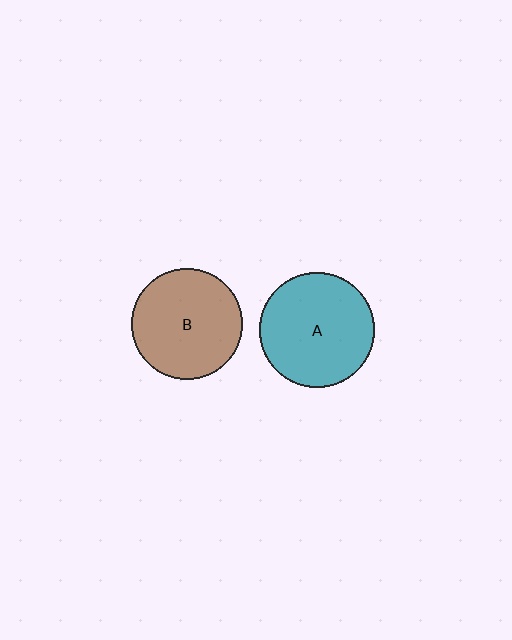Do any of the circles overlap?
No, none of the circles overlap.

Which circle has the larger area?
Circle A (teal).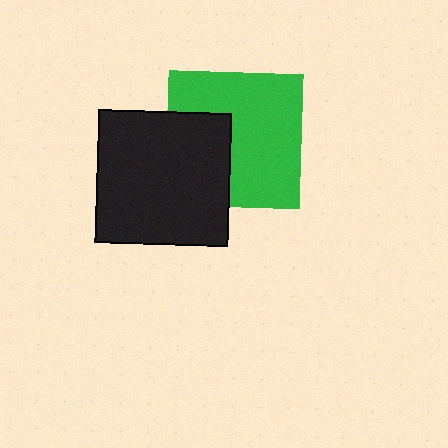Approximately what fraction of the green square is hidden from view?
Roughly 34% of the green square is hidden behind the black square.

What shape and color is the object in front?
The object in front is a black square.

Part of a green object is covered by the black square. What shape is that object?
It is a square.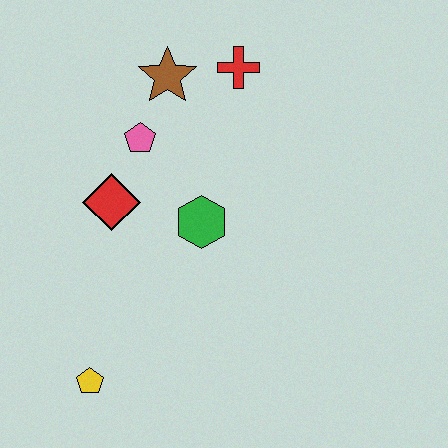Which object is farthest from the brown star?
The yellow pentagon is farthest from the brown star.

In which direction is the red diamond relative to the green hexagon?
The red diamond is to the left of the green hexagon.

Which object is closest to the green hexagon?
The red diamond is closest to the green hexagon.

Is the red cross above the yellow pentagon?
Yes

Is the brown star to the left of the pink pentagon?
No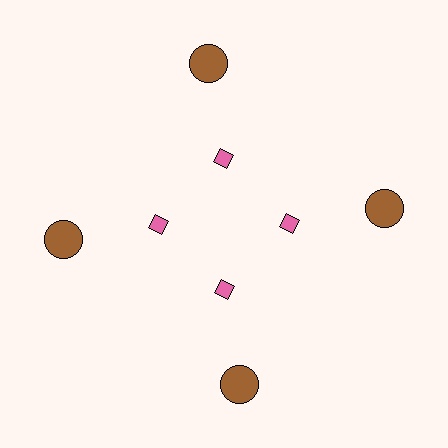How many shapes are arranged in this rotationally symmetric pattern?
There are 8 shapes, arranged in 4 groups of 2.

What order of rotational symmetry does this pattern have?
This pattern has 4-fold rotational symmetry.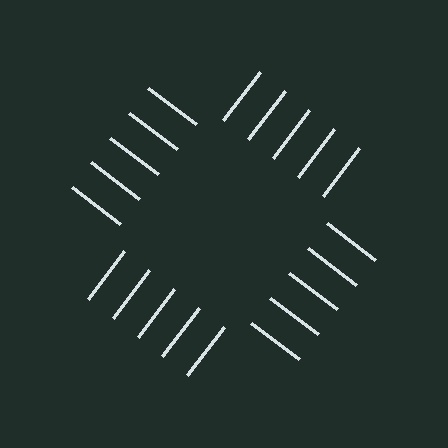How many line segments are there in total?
20 — 5 along each of the 4 edges.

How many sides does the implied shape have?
4 sides — the line-ends trace a square.